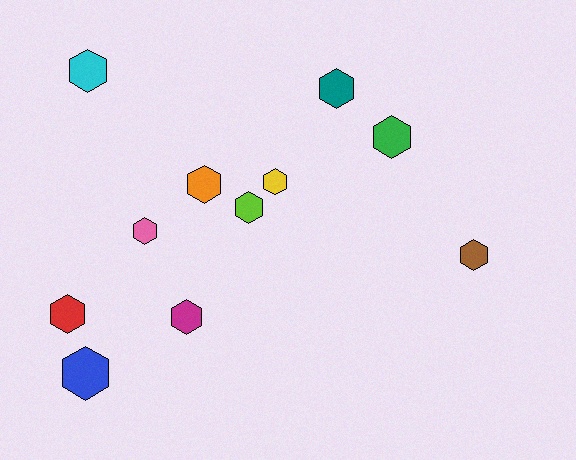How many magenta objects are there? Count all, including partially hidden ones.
There is 1 magenta object.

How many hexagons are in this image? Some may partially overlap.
There are 11 hexagons.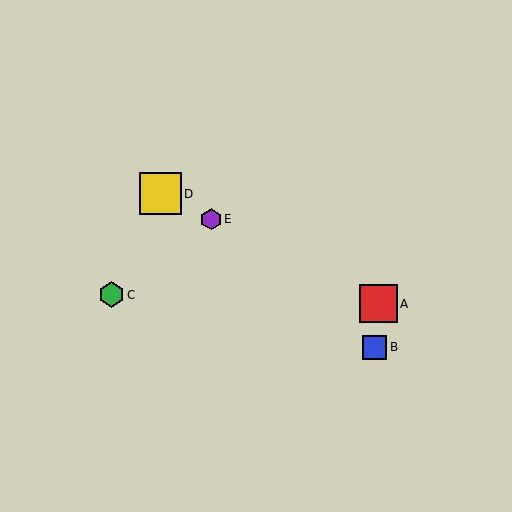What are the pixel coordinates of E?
Object E is at (211, 219).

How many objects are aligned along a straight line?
3 objects (A, D, E) are aligned along a straight line.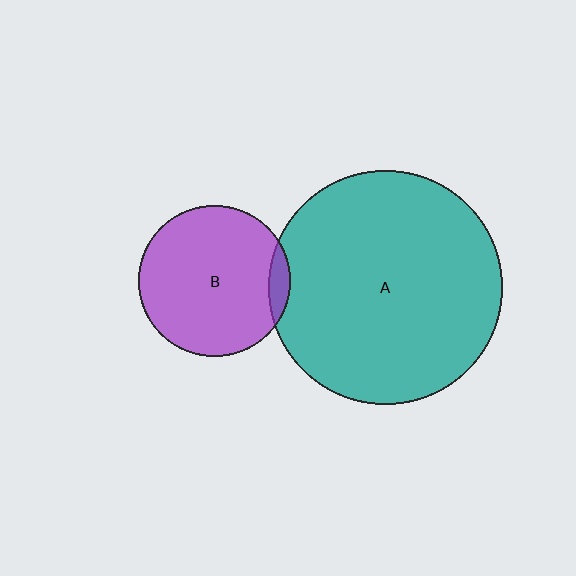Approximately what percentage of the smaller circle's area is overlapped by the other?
Approximately 5%.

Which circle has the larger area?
Circle A (teal).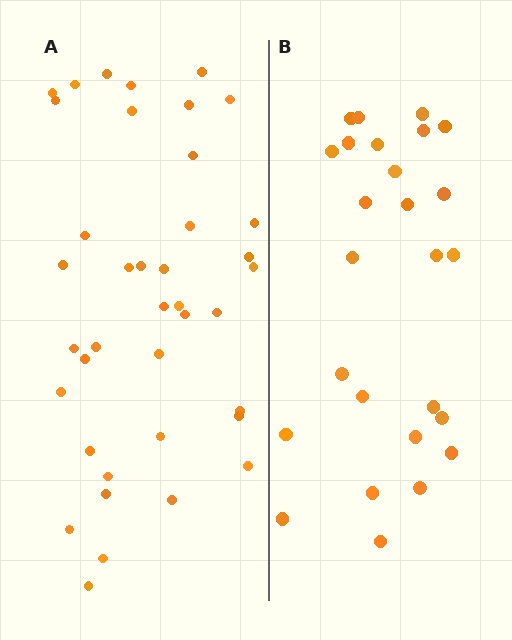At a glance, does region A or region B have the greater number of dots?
Region A (the left region) has more dots.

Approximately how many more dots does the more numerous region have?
Region A has approximately 15 more dots than region B.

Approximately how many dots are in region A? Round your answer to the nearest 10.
About 40 dots. (The exact count is 39, which rounds to 40.)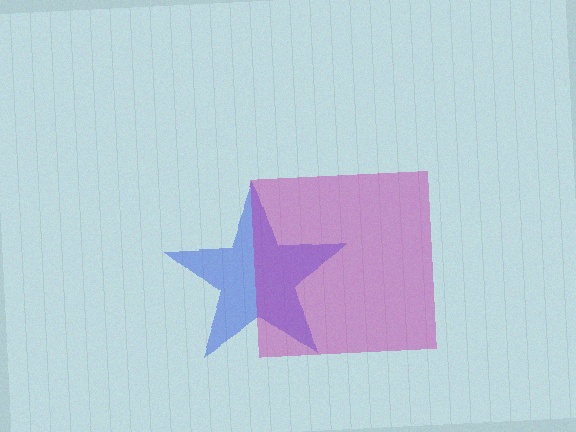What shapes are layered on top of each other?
The layered shapes are: a blue star, a magenta square.